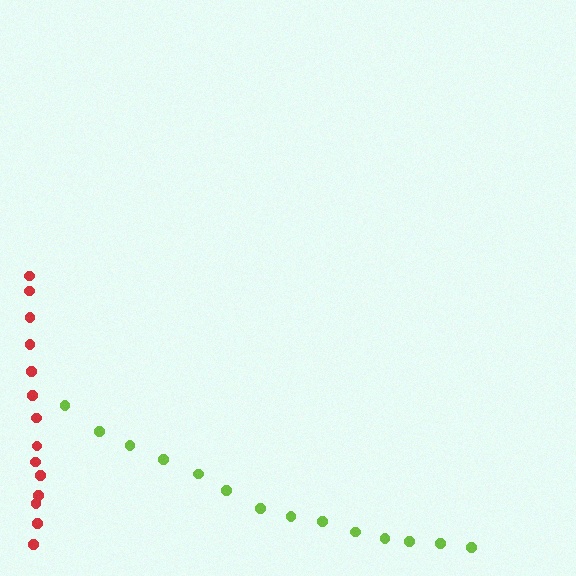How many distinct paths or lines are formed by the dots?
There are 2 distinct paths.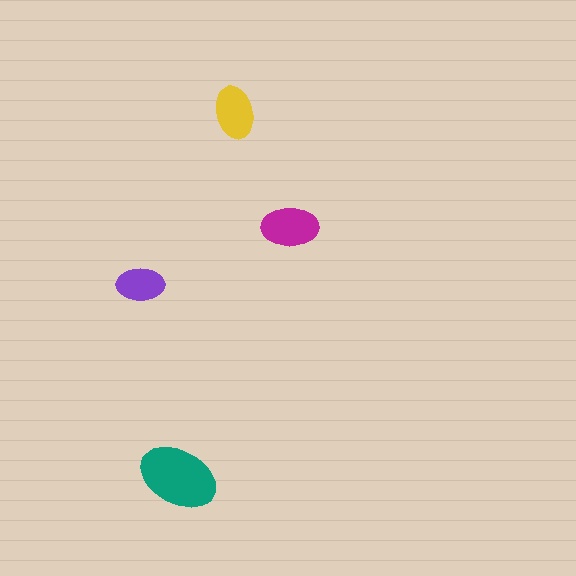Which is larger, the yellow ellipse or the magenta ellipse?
The magenta one.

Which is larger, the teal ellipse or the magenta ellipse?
The teal one.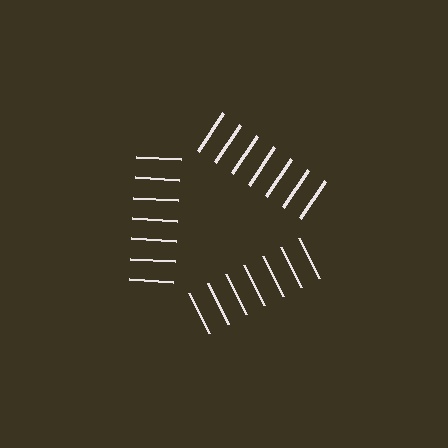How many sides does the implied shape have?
3 sides — the line-ends trace a triangle.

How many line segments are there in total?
21 — 7 along each of the 3 edges.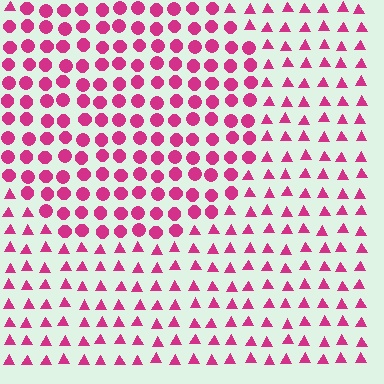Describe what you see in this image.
The image is filled with small magenta elements arranged in a uniform grid. A circle-shaped region contains circles, while the surrounding area contains triangles. The boundary is defined purely by the change in element shape.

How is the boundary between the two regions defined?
The boundary is defined by a change in element shape: circles inside vs. triangles outside. All elements share the same color and spacing.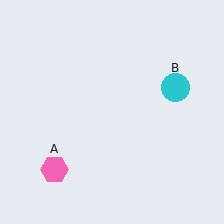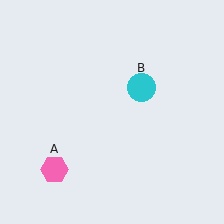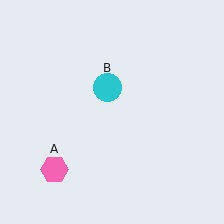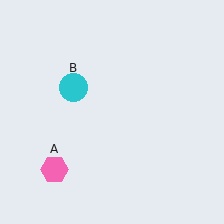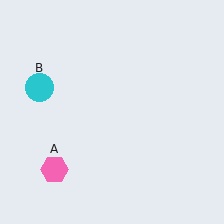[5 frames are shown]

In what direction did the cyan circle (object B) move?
The cyan circle (object B) moved left.